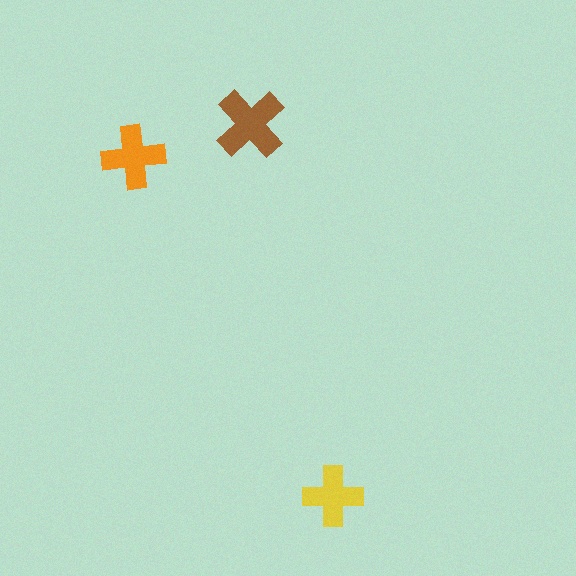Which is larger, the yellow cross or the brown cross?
The brown one.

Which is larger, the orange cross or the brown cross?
The brown one.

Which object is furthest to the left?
The orange cross is leftmost.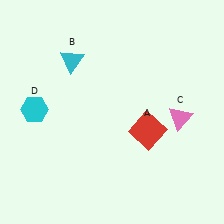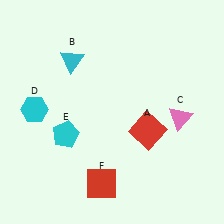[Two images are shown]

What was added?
A cyan pentagon (E), a red square (F) were added in Image 2.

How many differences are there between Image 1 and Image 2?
There are 2 differences between the two images.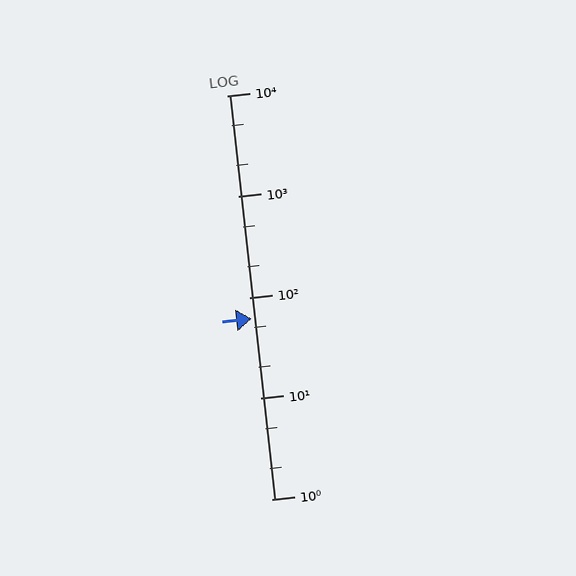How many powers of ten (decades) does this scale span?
The scale spans 4 decades, from 1 to 10000.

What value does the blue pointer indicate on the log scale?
The pointer indicates approximately 61.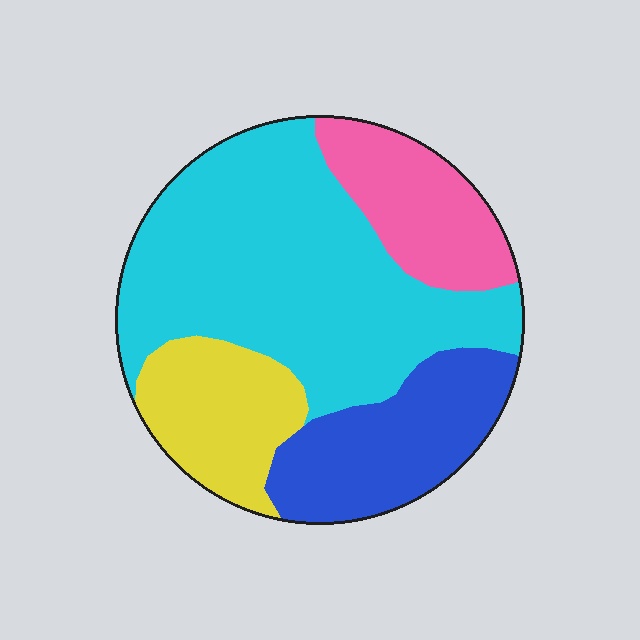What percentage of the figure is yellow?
Yellow covers around 15% of the figure.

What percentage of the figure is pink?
Pink covers roughly 15% of the figure.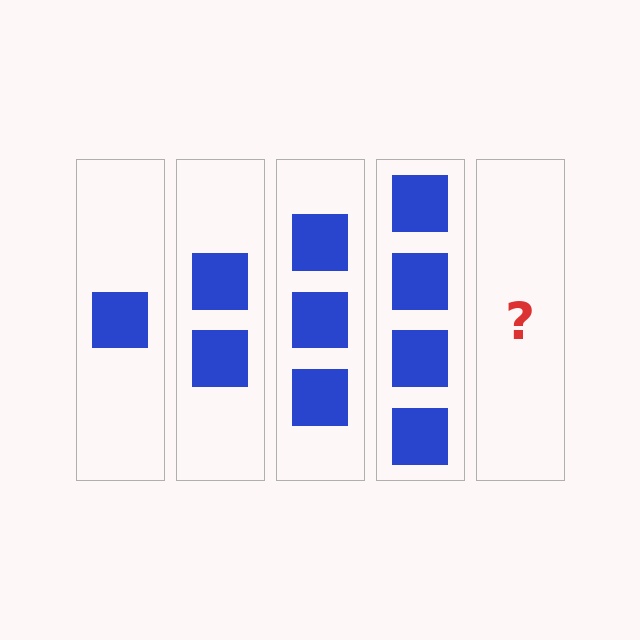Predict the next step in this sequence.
The next step is 5 squares.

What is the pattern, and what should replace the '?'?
The pattern is that each step adds one more square. The '?' should be 5 squares.